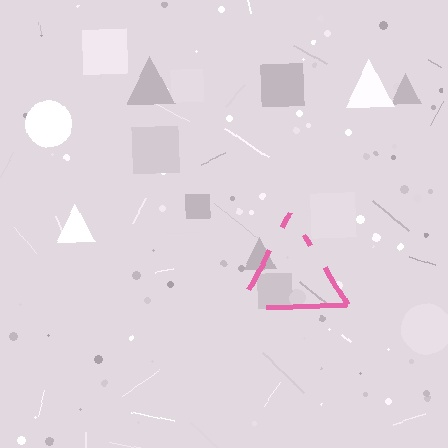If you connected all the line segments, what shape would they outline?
They would outline a triangle.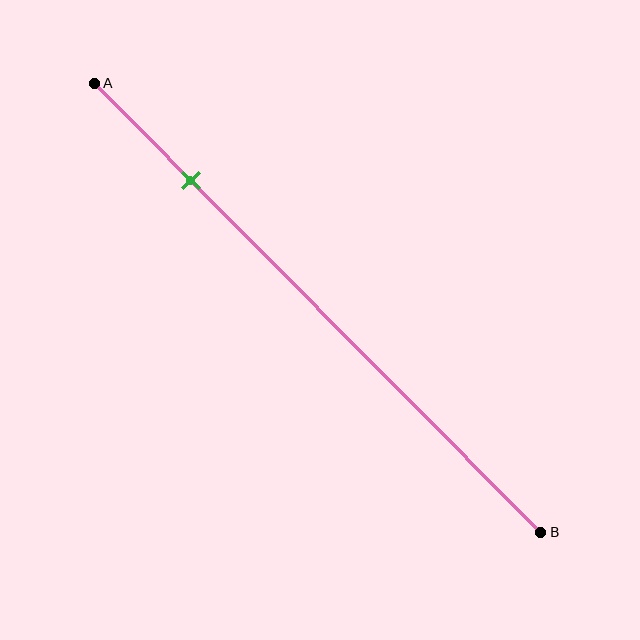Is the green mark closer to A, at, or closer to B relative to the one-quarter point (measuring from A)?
The green mark is closer to point A than the one-quarter point of segment AB.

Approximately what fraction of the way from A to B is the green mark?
The green mark is approximately 20% of the way from A to B.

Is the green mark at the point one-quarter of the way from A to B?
No, the mark is at about 20% from A, not at the 25% one-quarter point.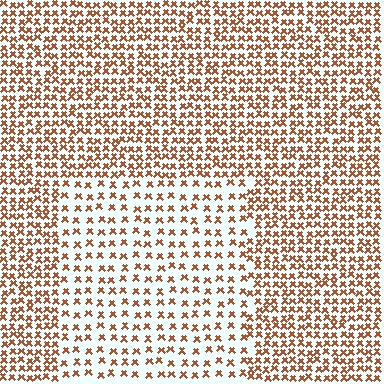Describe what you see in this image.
The image contains small brown elements arranged at two different densities. A rectangle-shaped region is visible where the elements are less densely packed than the surrounding area.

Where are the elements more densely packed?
The elements are more densely packed outside the rectangle boundary.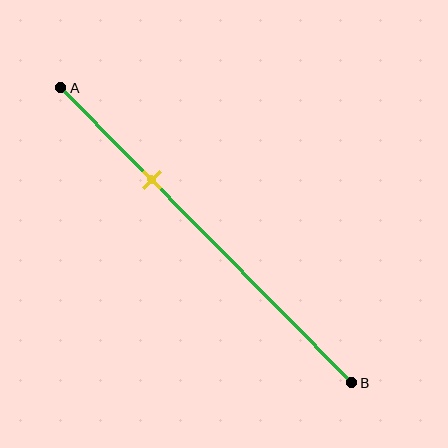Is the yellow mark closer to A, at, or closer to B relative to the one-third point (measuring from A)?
The yellow mark is approximately at the one-third point of segment AB.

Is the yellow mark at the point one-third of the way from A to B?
Yes, the mark is approximately at the one-third point.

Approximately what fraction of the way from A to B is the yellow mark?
The yellow mark is approximately 30% of the way from A to B.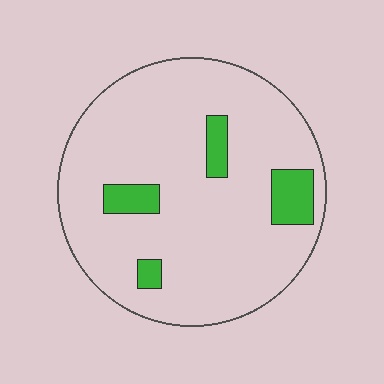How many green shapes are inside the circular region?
4.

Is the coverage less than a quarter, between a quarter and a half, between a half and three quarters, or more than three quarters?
Less than a quarter.